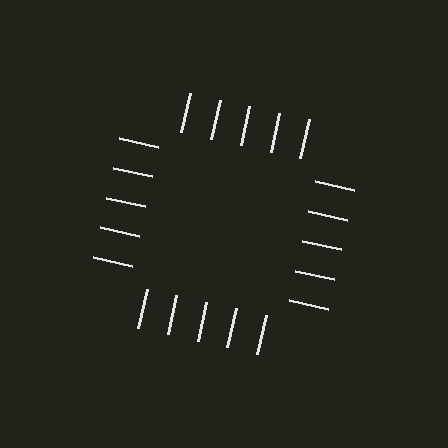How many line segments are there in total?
20 — 5 along each of the 4 edges.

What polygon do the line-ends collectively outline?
An illusory square — the line segments terminate on its edges but no continuous stroke is drawn.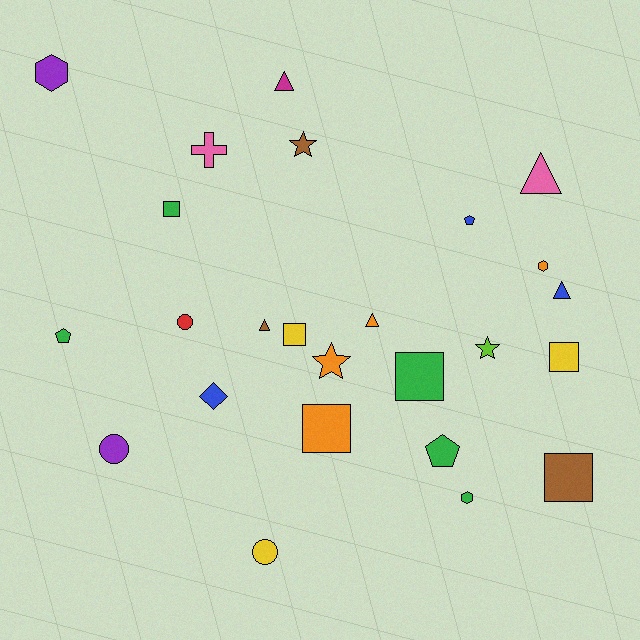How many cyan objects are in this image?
There are no cyan objects.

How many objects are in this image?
There are 25 objects.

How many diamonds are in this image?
There is 1 diamond.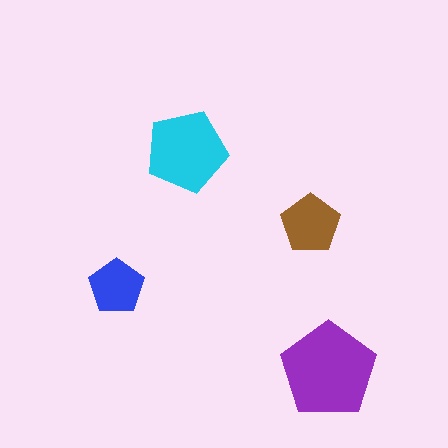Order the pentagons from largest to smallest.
the purple one, the cyan one, the brown one, the blue one.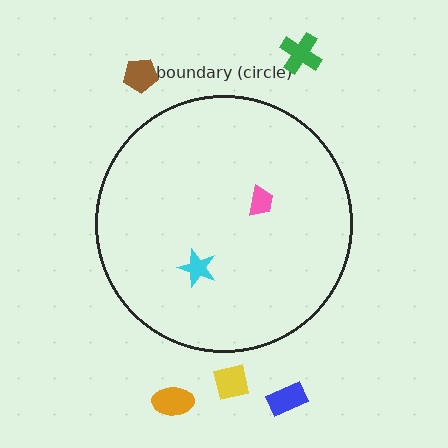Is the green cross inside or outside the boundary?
Outside.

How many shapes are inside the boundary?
2 inside, 5 outside.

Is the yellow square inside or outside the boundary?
Outside.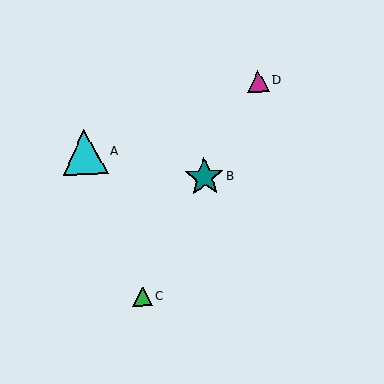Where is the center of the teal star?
The center of the teal star is at (204, 177).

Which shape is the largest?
The cyan triangle (labeled A) is the largest.